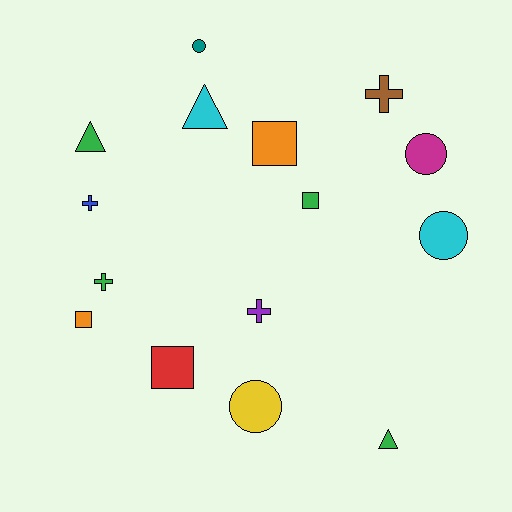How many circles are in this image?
There are 4 circles.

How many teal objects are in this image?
There is 1 teal object.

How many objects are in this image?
There are 15 objects.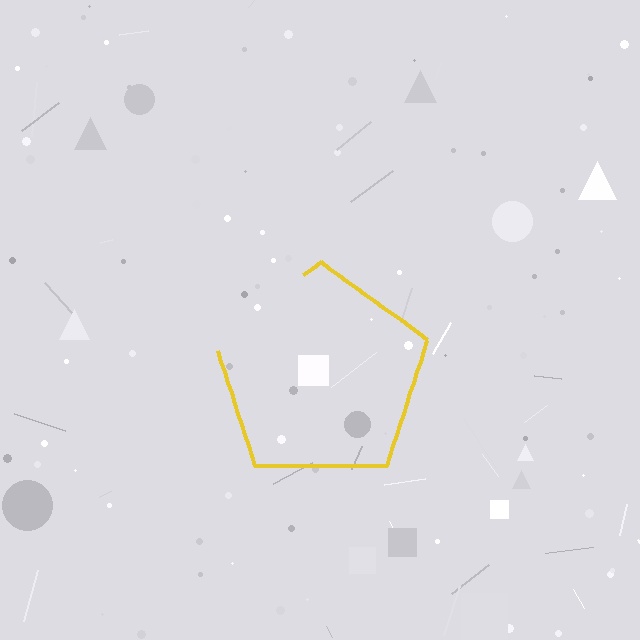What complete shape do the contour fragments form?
The contour fragments form a pentagon.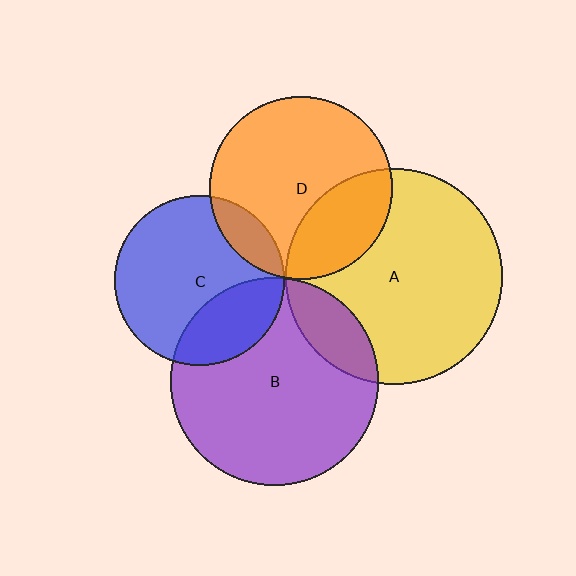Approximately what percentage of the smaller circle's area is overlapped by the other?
Approximately 15%.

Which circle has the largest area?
Circle A (yellow).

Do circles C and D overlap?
Yes.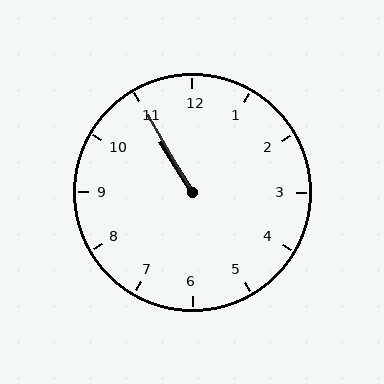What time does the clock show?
10:55.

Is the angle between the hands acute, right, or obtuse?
It is acute.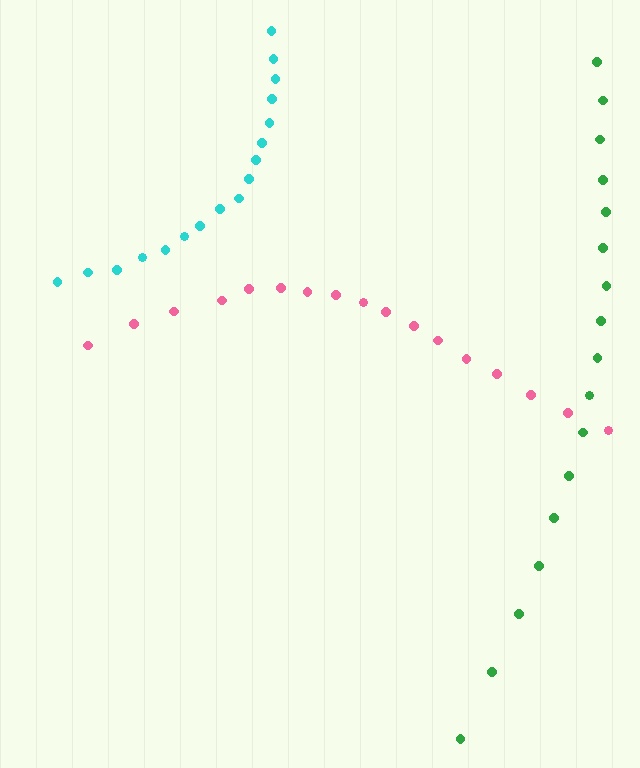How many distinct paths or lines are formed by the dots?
There are 3 distinct paths.